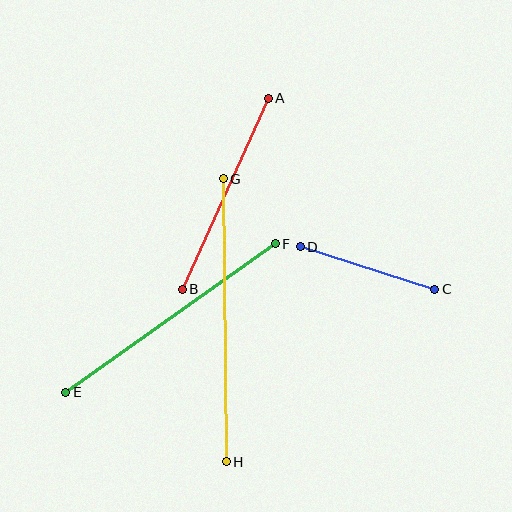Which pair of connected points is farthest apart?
Points G and H are farthest apart.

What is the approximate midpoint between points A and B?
The midpoint is at approximately (225, 194) pixels.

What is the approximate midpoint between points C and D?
The midpoint is at approximately (367, 268) pixels.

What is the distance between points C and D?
The distance is approximately 141 pixels.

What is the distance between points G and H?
The distance is approximately 283 pixels.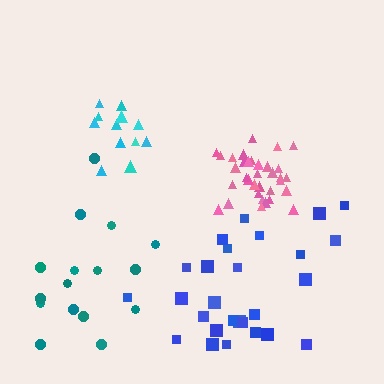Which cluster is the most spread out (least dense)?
Teal.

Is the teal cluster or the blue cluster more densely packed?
Blue.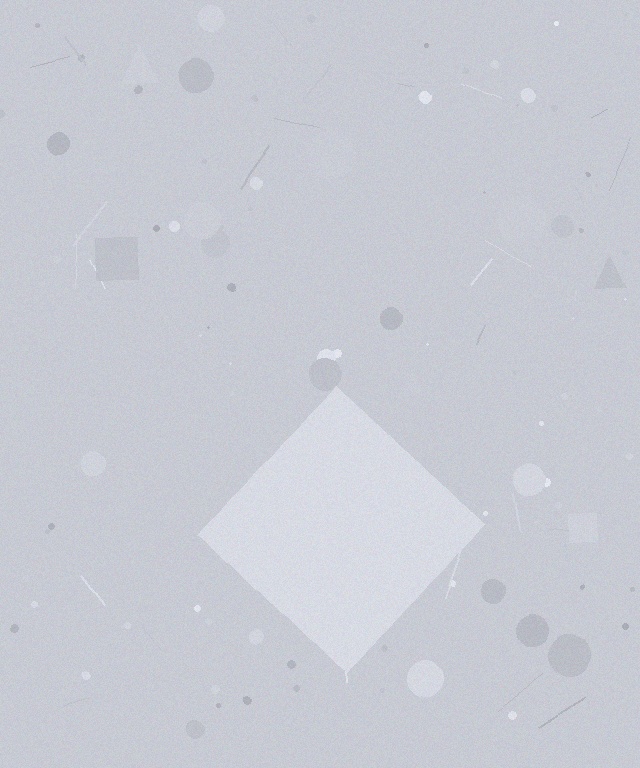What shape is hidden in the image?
A diamond is hidden in the image.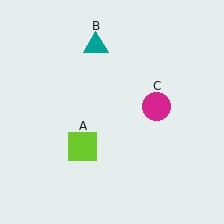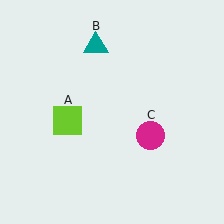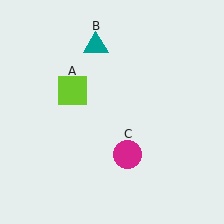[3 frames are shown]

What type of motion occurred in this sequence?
The lime square (object A), magenta circle (object C) rotated clockwise around the center of the scene.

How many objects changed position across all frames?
2 objects changed position: lime square (object A), magenta circle (object C).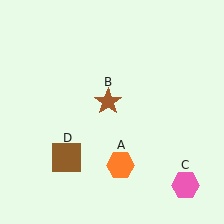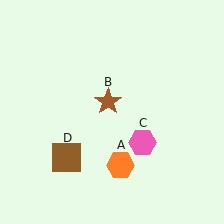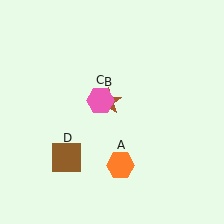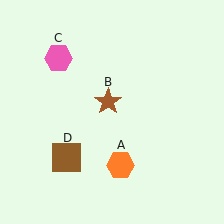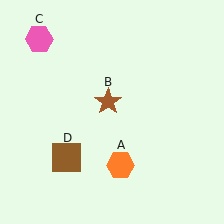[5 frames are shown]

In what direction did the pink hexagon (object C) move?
The pink hexagon (object C) moved up and to the left.